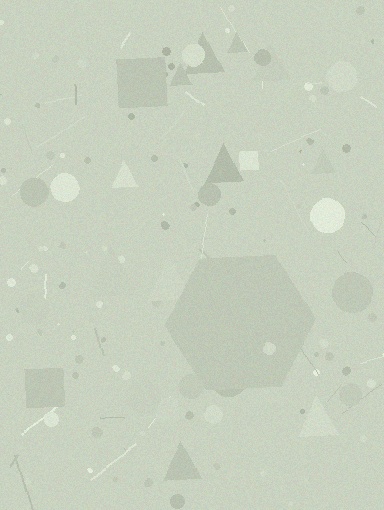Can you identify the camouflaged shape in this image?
The camouflaged shape is a hexagon.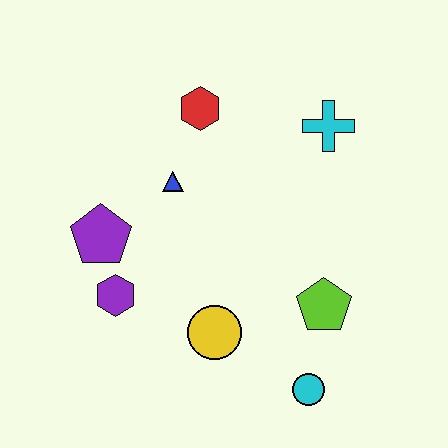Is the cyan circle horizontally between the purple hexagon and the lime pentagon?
Yes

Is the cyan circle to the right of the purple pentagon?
Yes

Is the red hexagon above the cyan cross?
Yes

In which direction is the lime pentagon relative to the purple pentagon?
The lime pentagon is to the right of the purple pentagon.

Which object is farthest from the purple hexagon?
The cyan cross is farthest from the purple hexagon.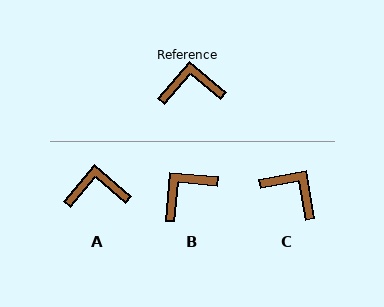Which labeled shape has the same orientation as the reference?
A.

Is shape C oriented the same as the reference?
No, it is off by about 40 degrees.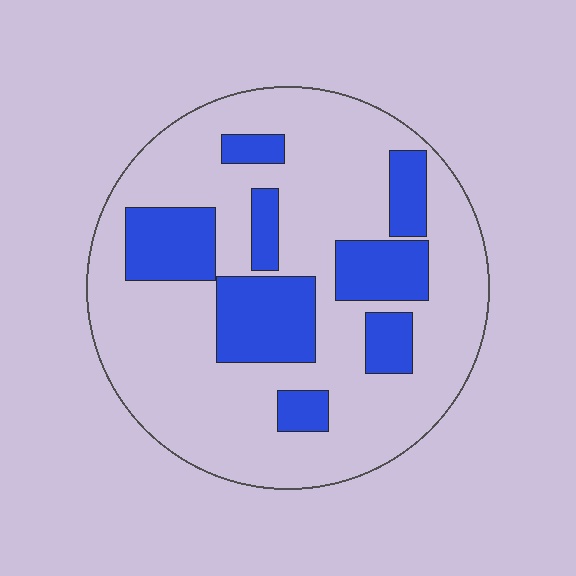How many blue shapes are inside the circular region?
8.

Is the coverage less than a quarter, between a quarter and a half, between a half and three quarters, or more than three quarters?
Between a quarter and a half.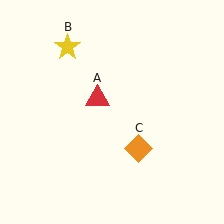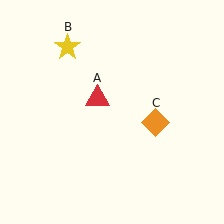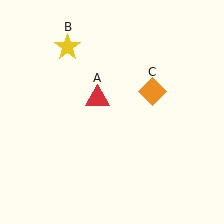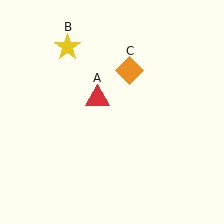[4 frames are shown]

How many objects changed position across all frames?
1 object changed position: orange diamond (object C).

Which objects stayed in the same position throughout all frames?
Red triangle (object A) and yellow star (object B) remained stationary.